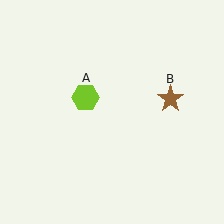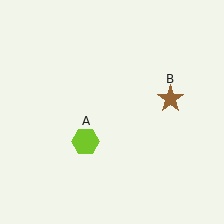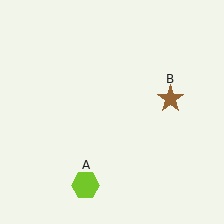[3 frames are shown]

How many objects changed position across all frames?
1 object changed position: lime hexagon (object A).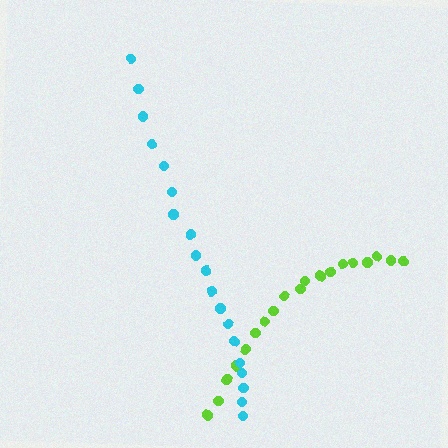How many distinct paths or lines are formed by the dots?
There are 2 distinct paths.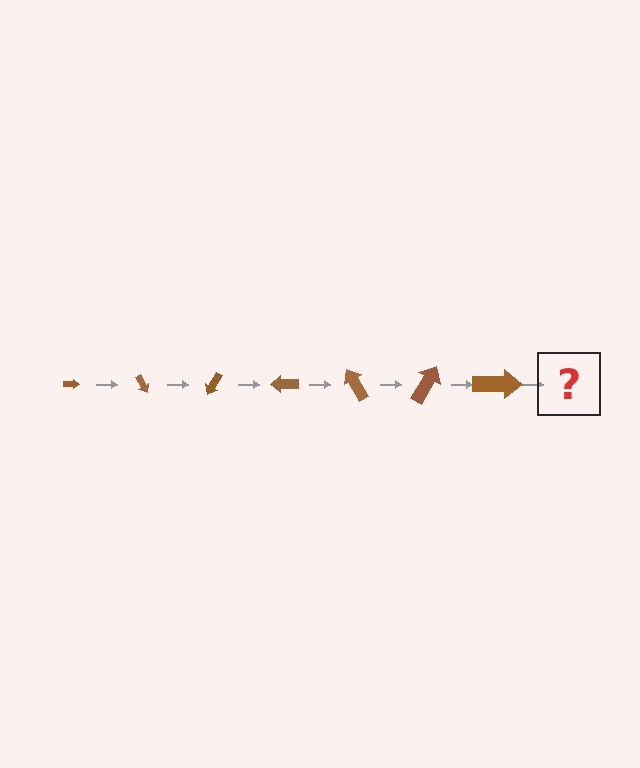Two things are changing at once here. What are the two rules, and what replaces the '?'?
The two rules are that the arrow grows larger each step and it rotates 60 degrees each step. The '?' should be an arrow, larger than the previous one and rotated 420 degrees from the start.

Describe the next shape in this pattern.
It should be an arrow, larger than the previous one and rotated 420 degrees from the start.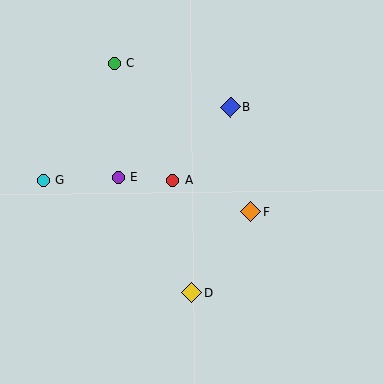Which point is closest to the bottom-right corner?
Point D is closest to the bottom-right corner.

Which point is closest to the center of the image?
Point A at (173, 180) is closest to the center.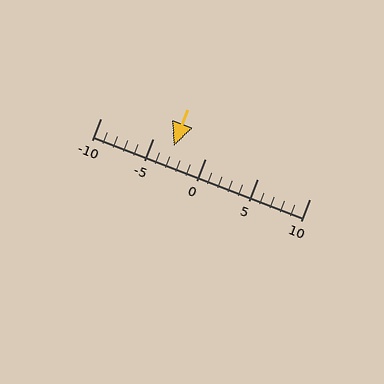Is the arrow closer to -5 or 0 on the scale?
The arrow is closer to -5.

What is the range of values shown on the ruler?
The ruler shows values from -10 to 10.